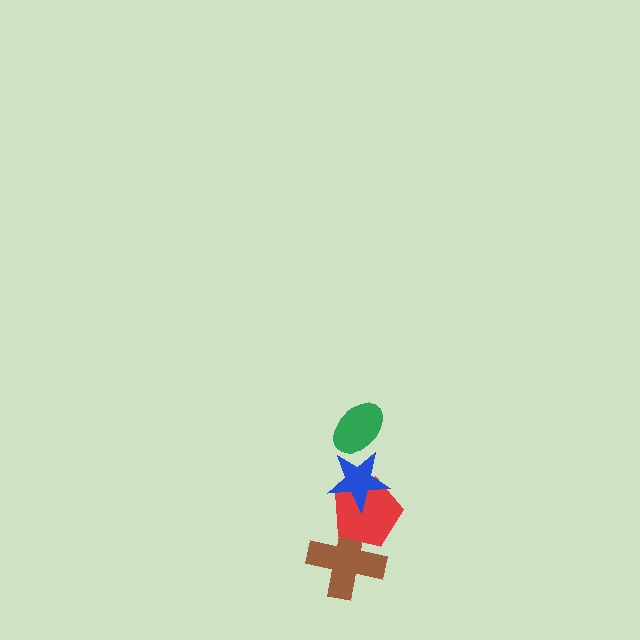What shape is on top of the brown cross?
The red pentagon is on top of the brown cross.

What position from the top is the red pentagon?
The red pentagon is 3rd from the top.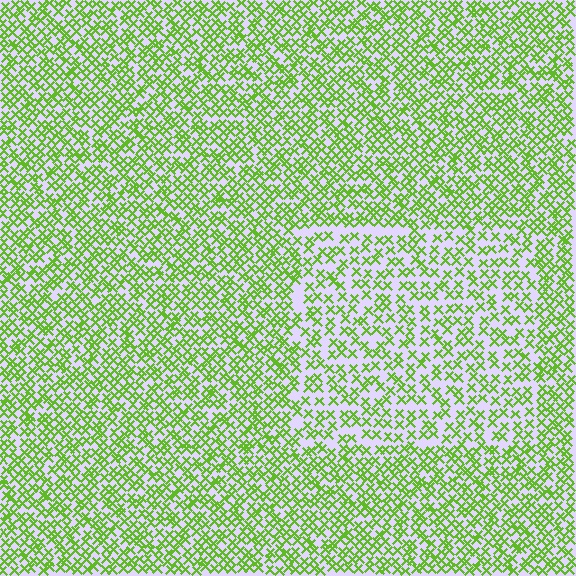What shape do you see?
I see a rectangle.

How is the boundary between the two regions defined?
The boundary is defined by a change in element density (approximately 1.6x ratio). All elements are the same color, size, and shape.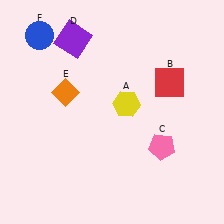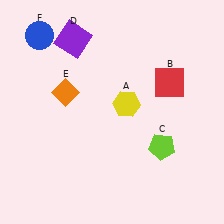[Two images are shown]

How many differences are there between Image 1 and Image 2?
There is 1 difference between the two images.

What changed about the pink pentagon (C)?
In Image 1, C is pink. In Image 2, it changed to lime.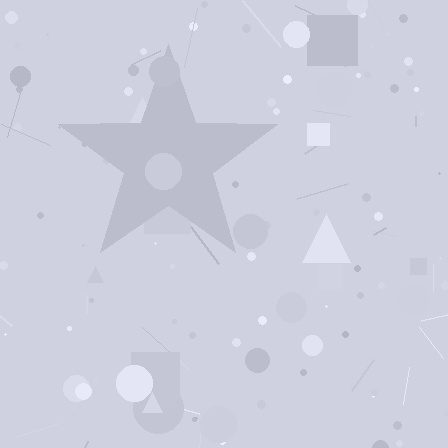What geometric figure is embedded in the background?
A star is embedded in the background.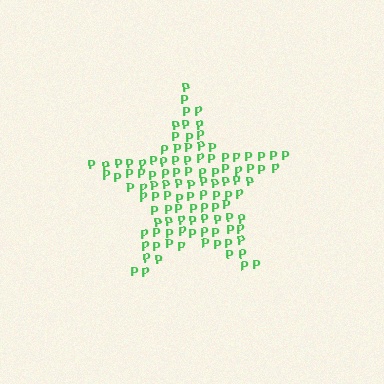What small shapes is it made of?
It is made of small letter P's.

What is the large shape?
The large shape is a star.